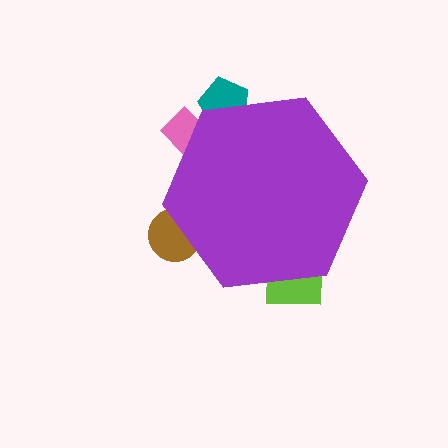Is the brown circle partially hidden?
Yes, the brown circle is partially hidden behind the purple hexagon.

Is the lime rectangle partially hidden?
Yes, the lime rectangle is partially hidden behind the purple hexagon.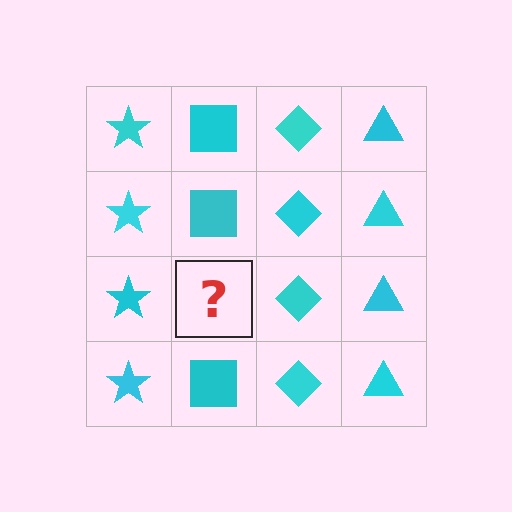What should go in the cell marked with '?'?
The missing cell should contain a cyan square.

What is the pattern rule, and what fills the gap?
The rule is that each column has a consistent shape. The gap should be filled with a cyan square.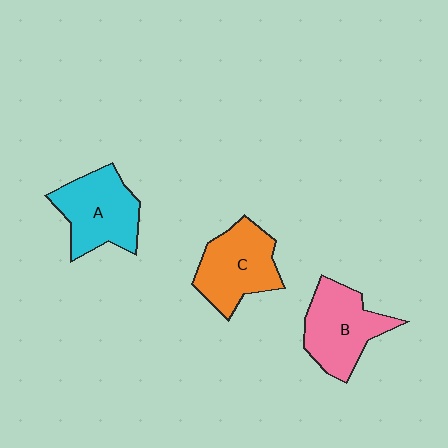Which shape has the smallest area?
Shape C (orange).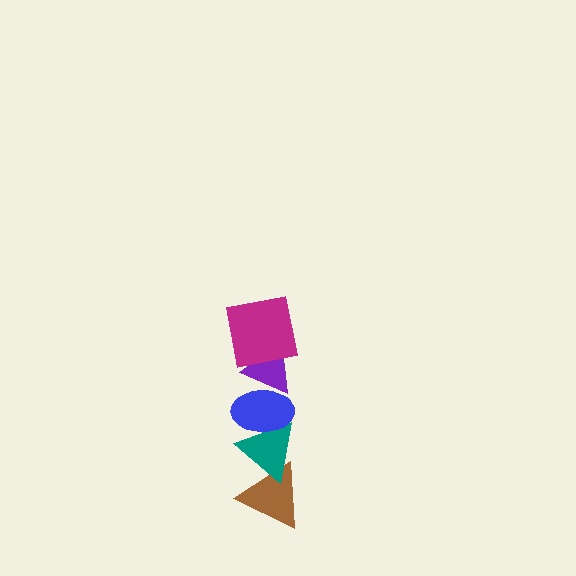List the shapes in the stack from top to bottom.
From top to bottom: the magenta square, the purple triangle, the blue ellipse, the teal triangle, the brown triangle.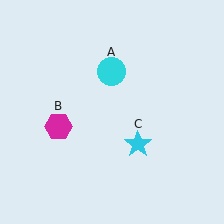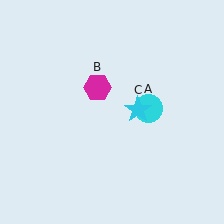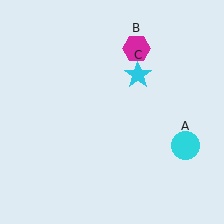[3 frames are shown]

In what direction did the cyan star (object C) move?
The cyan star (object C) moved up.